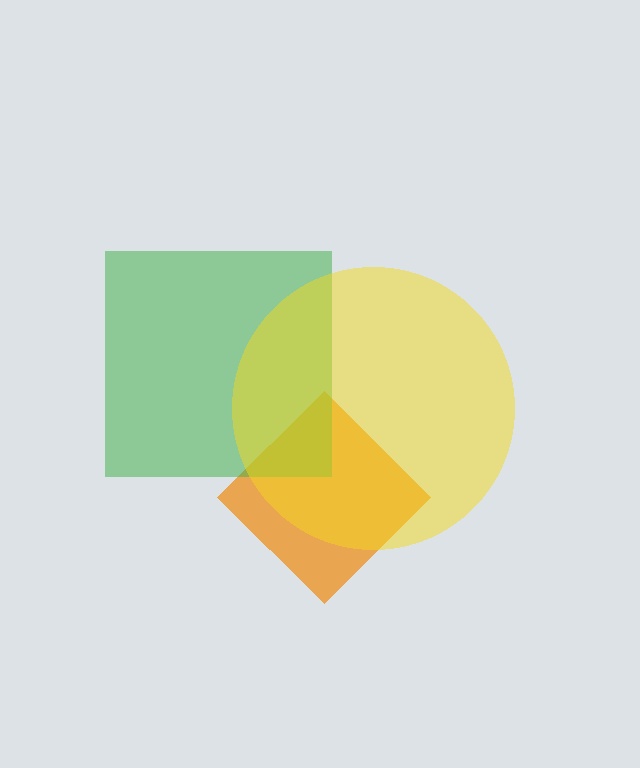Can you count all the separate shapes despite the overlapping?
Yes, there are 3 separate shapes.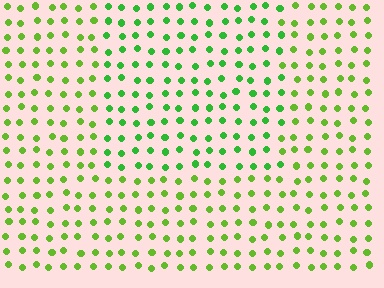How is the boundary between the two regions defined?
The boundary is defined purely by a slight shift in hue (about 27 degrees). Spacing, size, and orientation are identical on both sides.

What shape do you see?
I see a rectangle.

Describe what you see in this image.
The image is filled with small lime elements in a uniform arrangement. A rectangle-shaped region is visible where the elements are tinted to a slightly different hue, forming a subtle color boundary.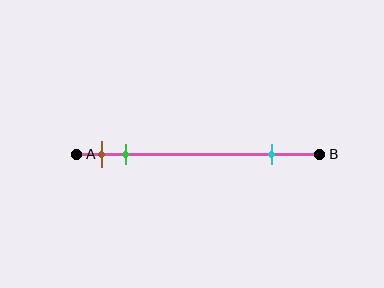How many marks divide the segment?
There are 3 marks dividing the segment.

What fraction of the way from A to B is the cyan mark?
The cyan mark is approximately 80% (0.8) of the way from A to B.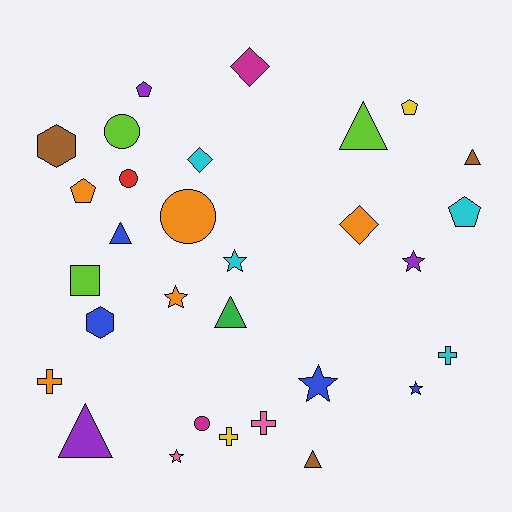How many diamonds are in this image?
There are 3 diamonds.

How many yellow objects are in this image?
There are 2 yellow objects.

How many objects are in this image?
There are 30 objects.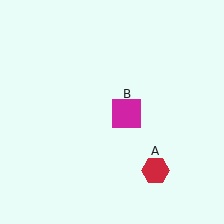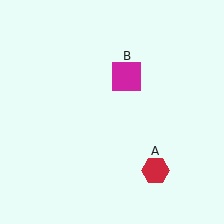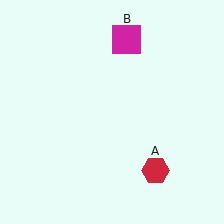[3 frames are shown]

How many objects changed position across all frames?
1 object changed position: magenta square (object B).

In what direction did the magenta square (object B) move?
The magenta square (object B) moved up.